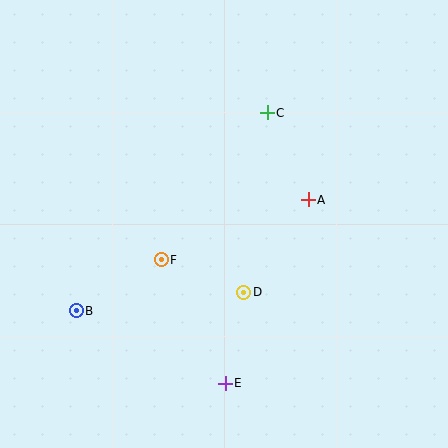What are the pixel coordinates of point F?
Point F is at (161, 260).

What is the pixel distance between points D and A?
The distance between D and A is 113 pixels.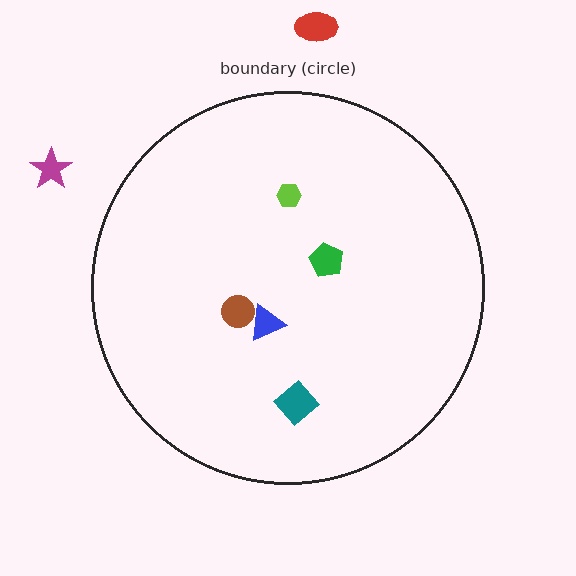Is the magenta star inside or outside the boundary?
Outside.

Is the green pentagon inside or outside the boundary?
Inside.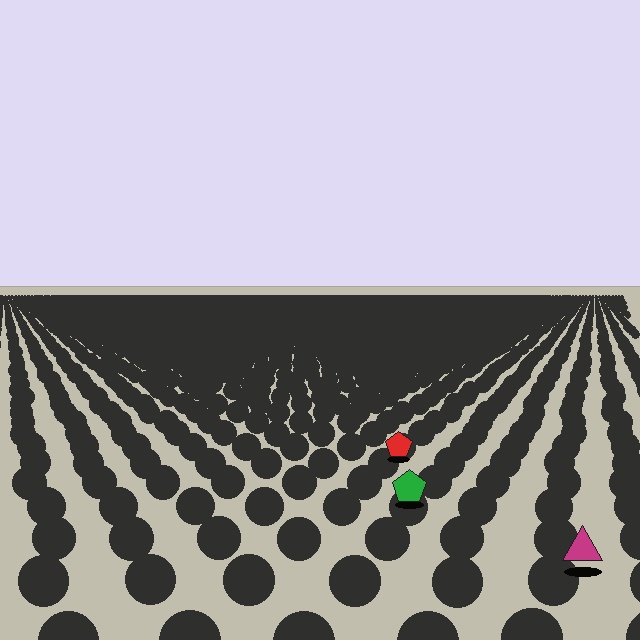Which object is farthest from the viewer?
The red pentagon is farthest from the viewer. It appears smaller and the ground texture around it is denser.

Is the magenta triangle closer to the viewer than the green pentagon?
Yes. The magenta triangle is closer — you can tell from the texture gradient: the ground texture is coarser near it.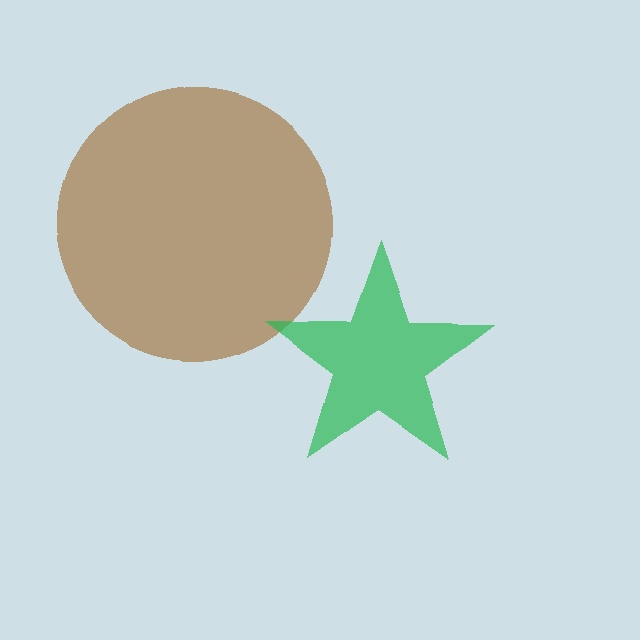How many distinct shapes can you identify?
There are 2 distinct shapes: a brown circle, a green star.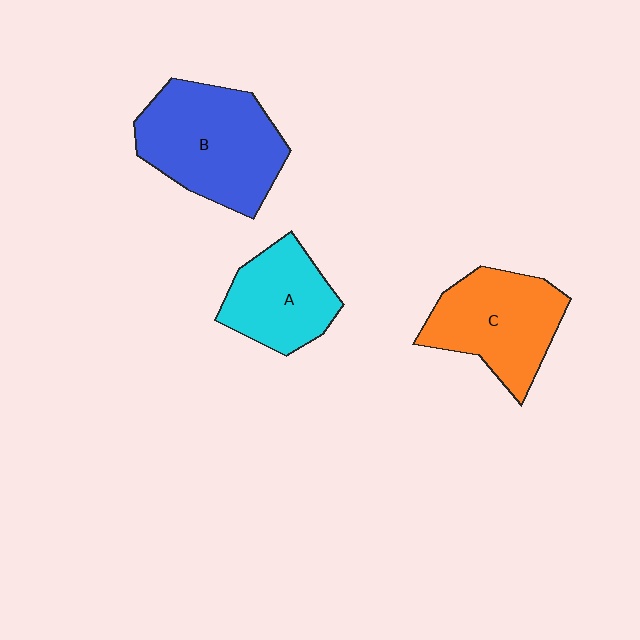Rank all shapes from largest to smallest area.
From largest to smallest: B (blue), C (orange), A (cyan).